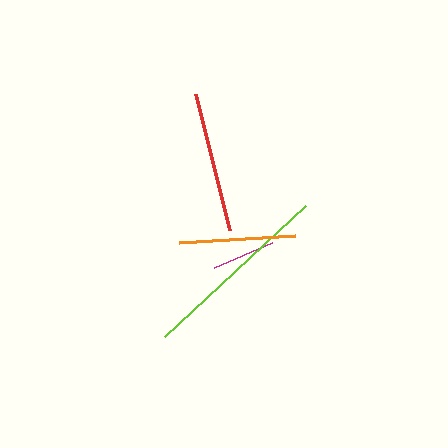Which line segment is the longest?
The lime line is the longest at approximately 192 pixels.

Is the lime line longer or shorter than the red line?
The lime line is longer than the red line.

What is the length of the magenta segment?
The magenta segment is approximately 63 pixels long.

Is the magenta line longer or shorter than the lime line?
The lime line is longer than the magenta line.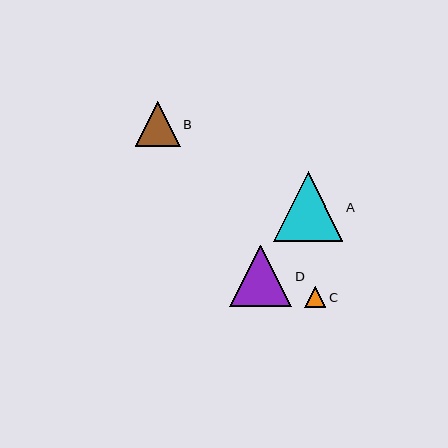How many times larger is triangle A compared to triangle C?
Triangle A is approximately 3.3 times the size of triangle C.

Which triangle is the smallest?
Triangle C is the smallest with a size of approximately 21 pixels.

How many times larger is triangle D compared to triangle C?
Triangle D is approximately 3.0 times the size of triangle C.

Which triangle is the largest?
Triangle A is the largest with a size of approximately 69 pixels.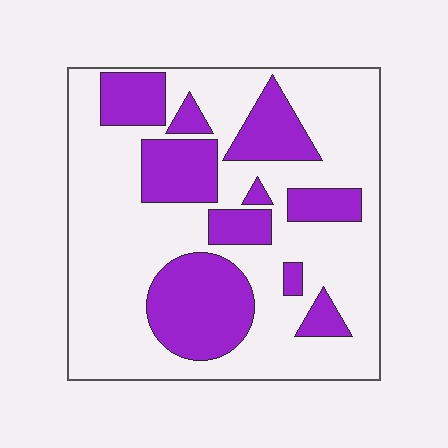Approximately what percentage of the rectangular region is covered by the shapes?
Approximately 30%.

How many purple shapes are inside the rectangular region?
10.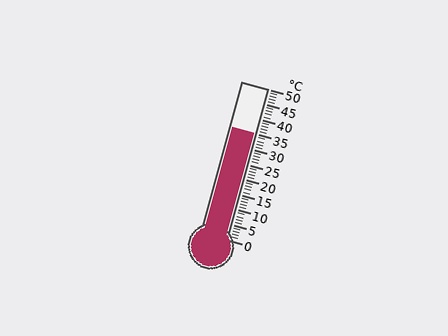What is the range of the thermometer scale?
The thermometer scale ranges from 0°C to 50°C.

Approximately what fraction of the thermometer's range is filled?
The thermometer is filled to approximately 70% of its range.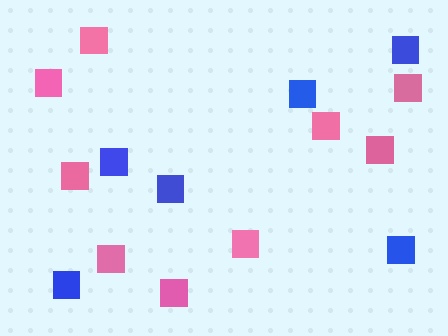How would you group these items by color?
There are 2 groups: one group of pink squares (9) and one group of blue squares (6).